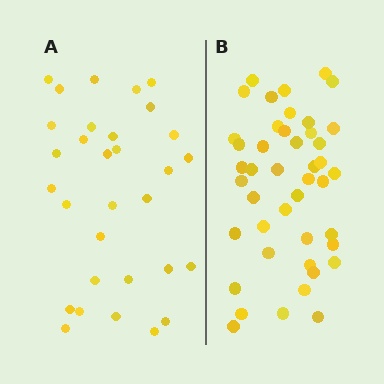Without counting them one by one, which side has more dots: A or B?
Region B (the right region) has more dots.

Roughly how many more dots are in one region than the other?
Region B has approximately 15 more dots than region A.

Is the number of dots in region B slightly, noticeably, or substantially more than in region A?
Region B has noticeably more, but not dramatically so. The ratio is roughly 1.4 to 1.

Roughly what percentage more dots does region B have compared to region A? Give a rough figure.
About 40% more.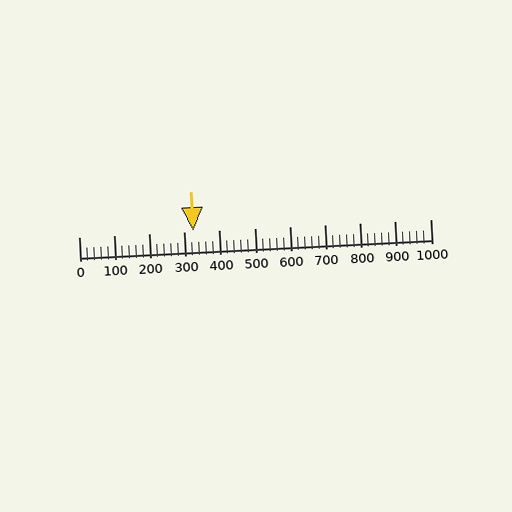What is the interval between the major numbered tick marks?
The major tick marks are spaced 100 units apart.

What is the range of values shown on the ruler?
The ruler shows values from 0 to 1000.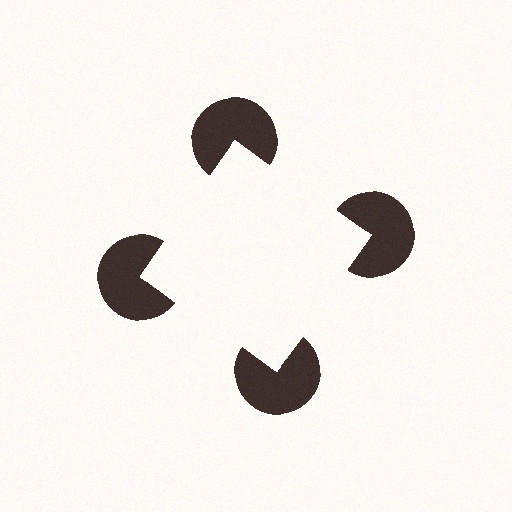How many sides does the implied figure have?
4 sides.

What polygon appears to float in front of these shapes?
An illusory square — its edges are inferred from the aligned wedge cuts in the pac-man discs, not physically drawn.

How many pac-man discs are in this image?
There are 4 — one at each vertex of the illusory square.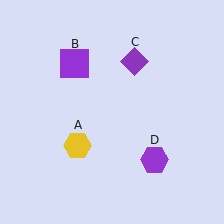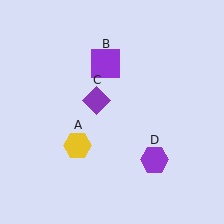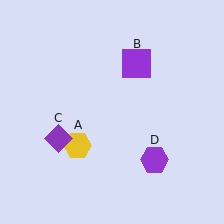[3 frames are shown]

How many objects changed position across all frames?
2 objects changed position: purple square (object B), purple diamond (object C).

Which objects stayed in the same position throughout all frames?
Yellow hexagon (object A) and purple hexagon (object D) remained stationary.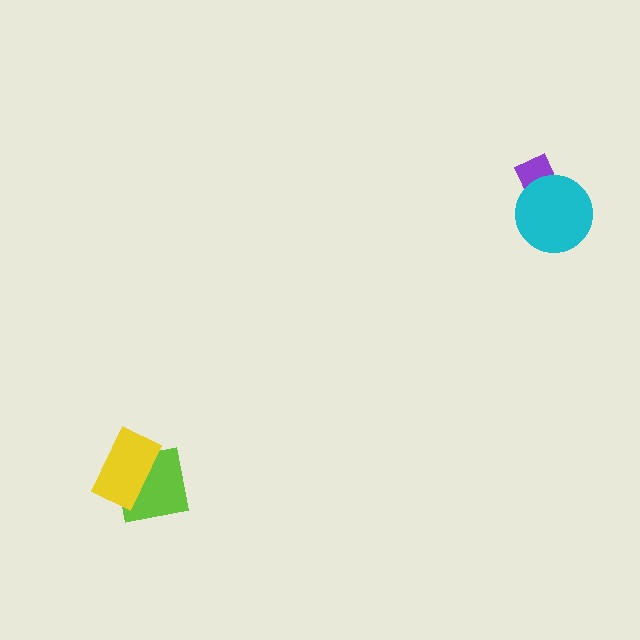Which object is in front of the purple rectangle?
The cyan circle is in front of the purple rectangle.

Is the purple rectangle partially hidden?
Yes, it is partially covered by another shape.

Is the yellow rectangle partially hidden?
No, no other shape covers it.